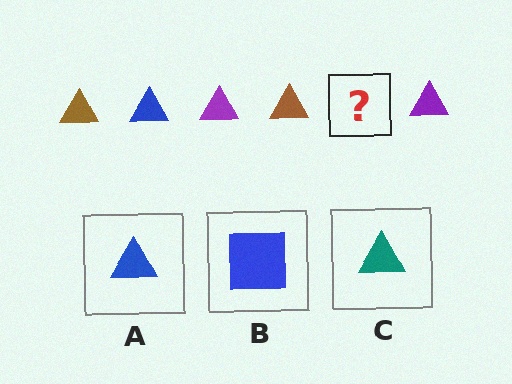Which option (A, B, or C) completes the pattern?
A.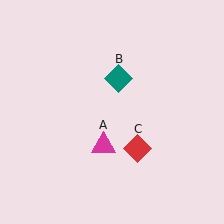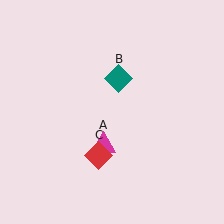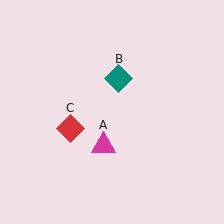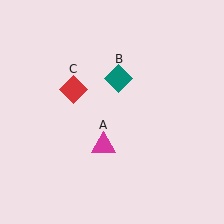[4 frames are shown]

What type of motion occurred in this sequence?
The red diamond (object C) rotated clockwise around the center of the scene.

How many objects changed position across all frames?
1 object changed position: red diamond (object C).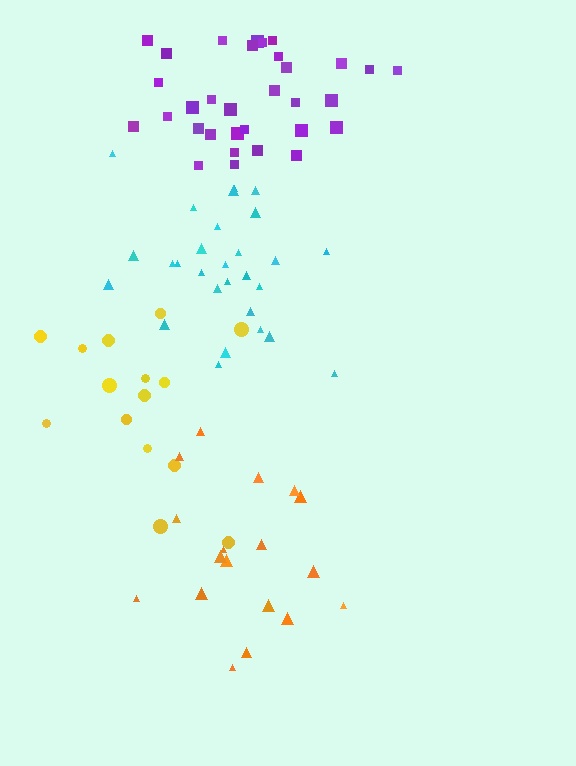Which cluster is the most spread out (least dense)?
Orange.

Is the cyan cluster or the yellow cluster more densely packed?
Cyan.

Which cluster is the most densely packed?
Purple.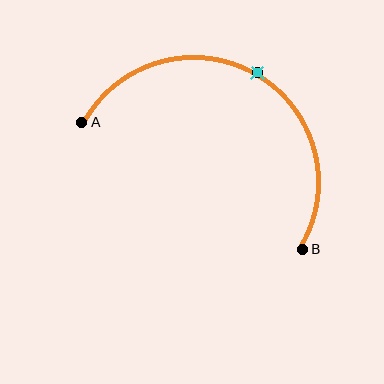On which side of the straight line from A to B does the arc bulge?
The arc bulges above the straight line connecting A and B.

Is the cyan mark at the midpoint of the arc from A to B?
Yes. The cyan mark lies on the arc at equal arc-length from both A and B — it is the arc midpoint.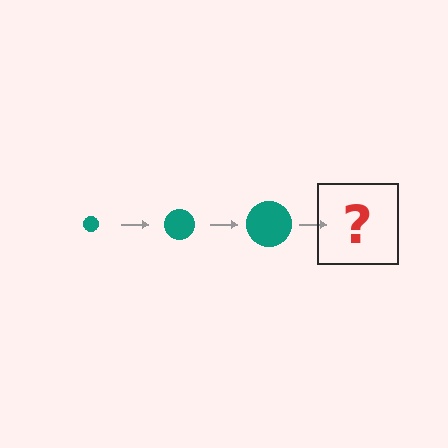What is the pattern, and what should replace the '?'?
The pattern is that the circle gets progressively larger each step. The '?' should be a teal circle, larger than the previous one.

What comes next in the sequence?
The next element should be a teal circle, larger than the previous one.